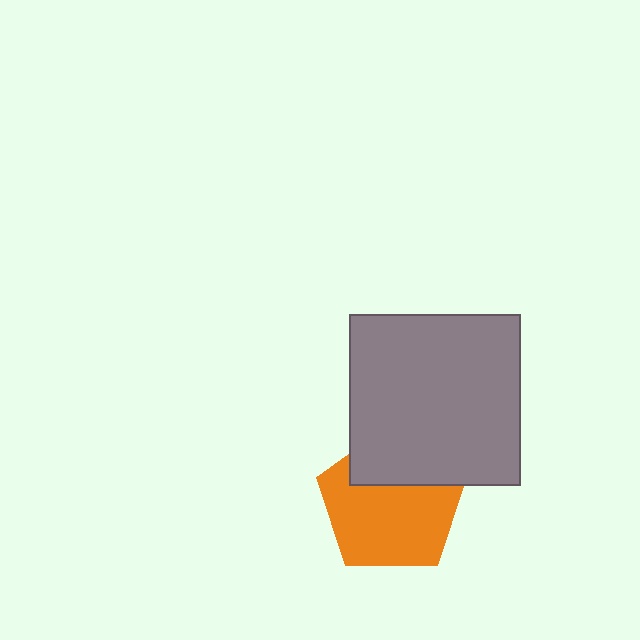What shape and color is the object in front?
The object in front is a gray square.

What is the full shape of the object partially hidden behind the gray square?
The partially hidden object is an orange pentagon.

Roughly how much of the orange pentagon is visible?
Most of it is visible (roughly 69%).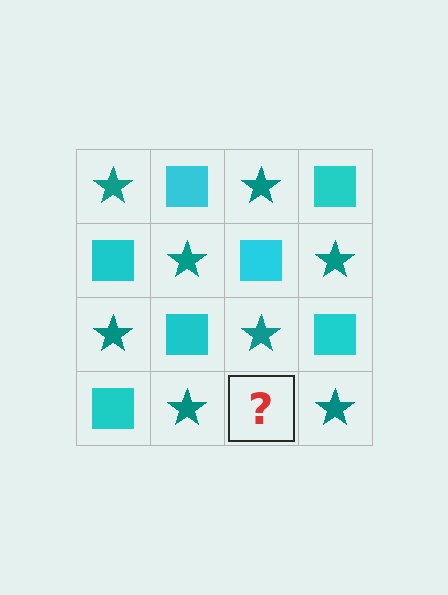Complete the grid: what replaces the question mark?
The question mark should be replaced with a cyan square.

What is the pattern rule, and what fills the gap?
The rule is that it alternates teal star and cyan square in a checkerboard pattern. The gap should be filled with a cyan square.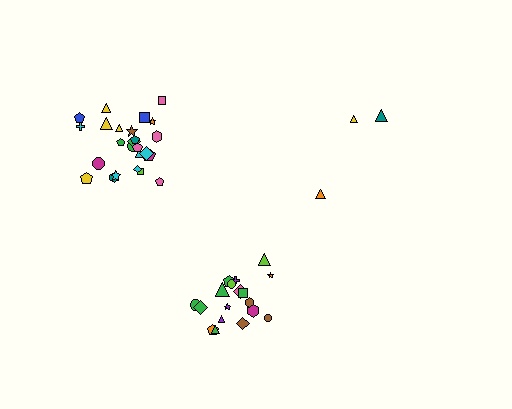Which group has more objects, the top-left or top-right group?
The top-left group.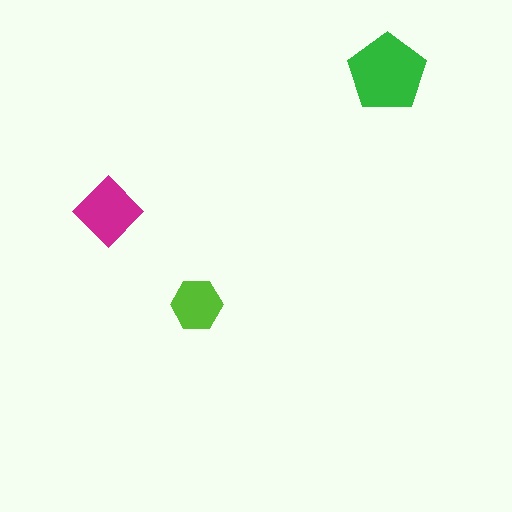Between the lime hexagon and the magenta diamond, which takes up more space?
The magenta diamond.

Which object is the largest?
The green pentagon.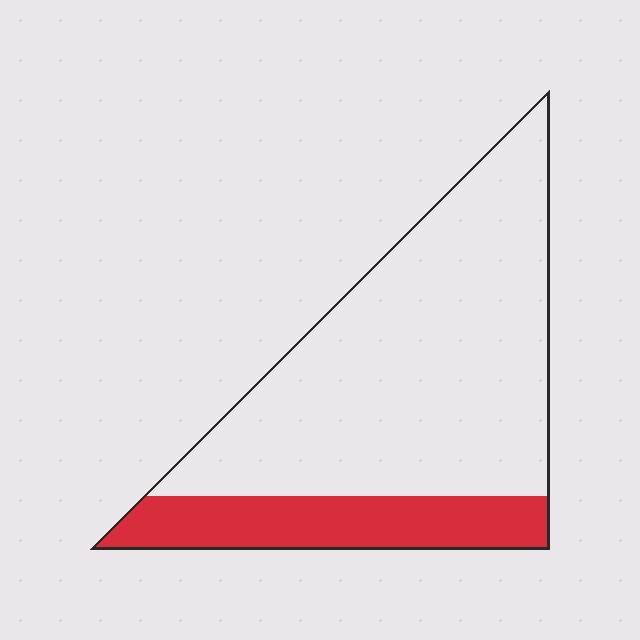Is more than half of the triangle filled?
No.